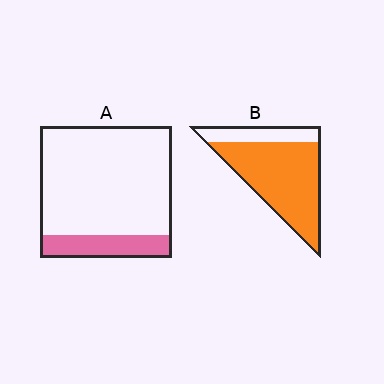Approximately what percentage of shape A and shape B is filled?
A is approximately 15% and B is approximately 75%.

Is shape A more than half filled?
No.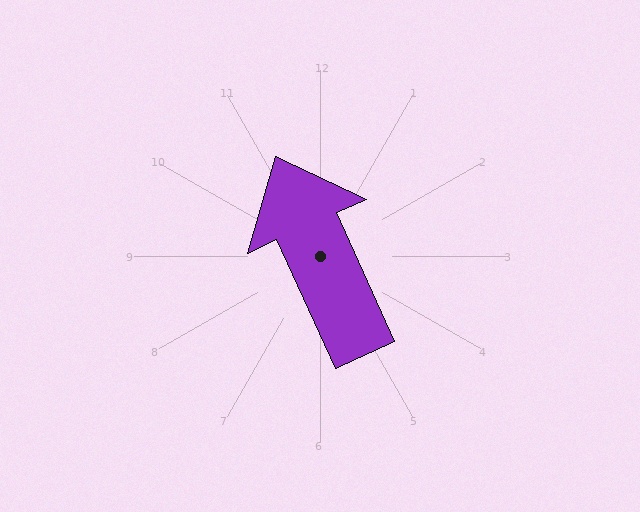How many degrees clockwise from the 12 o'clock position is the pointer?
Approximately 336 degrees.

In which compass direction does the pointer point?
Northwest.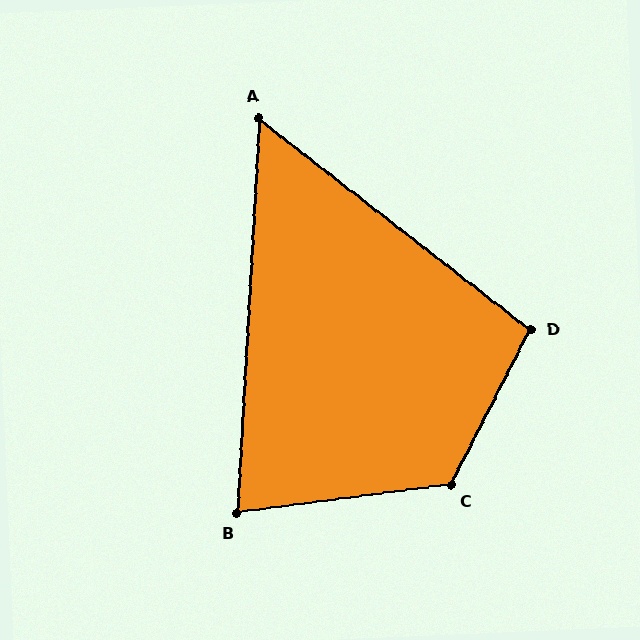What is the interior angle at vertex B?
Approximately 79 degrees (acute).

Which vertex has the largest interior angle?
C, at approximately 125 degrees.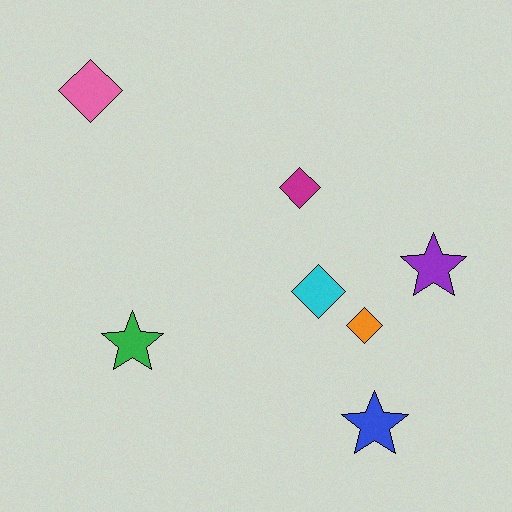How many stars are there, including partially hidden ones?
There are 3 stars.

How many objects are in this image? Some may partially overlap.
There are 7 objects.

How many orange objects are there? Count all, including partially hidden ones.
There is 1 orange object.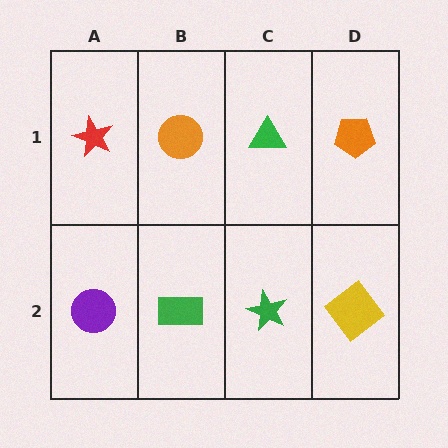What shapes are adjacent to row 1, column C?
A green star (row 2, column C), an orange circle (row 1, column B), an orange pentagon (row 1, column D).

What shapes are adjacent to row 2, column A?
A red star (row 1, column A), a green rectangle (row 2, column B).